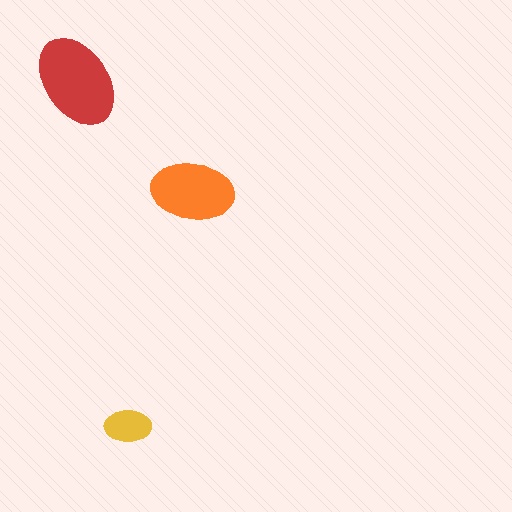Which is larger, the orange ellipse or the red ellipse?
The red one.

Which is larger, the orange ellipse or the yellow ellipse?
The orange one.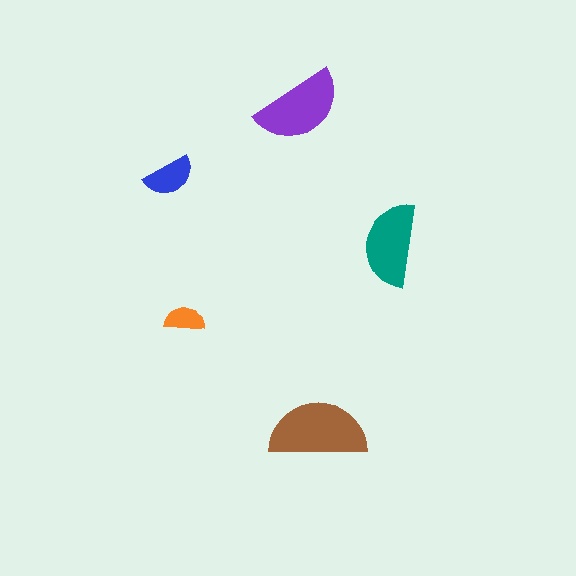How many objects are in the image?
There are 5 objects in the image.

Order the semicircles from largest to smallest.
the brown one, the purple one, the teal one, the blue one, the orange one.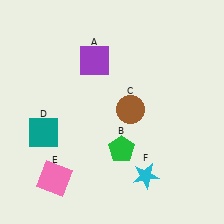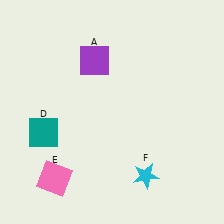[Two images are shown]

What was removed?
The green pentagon (B), the brown circle (C) were removed in Image 2.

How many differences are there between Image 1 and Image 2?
There are 2 differences between the two images.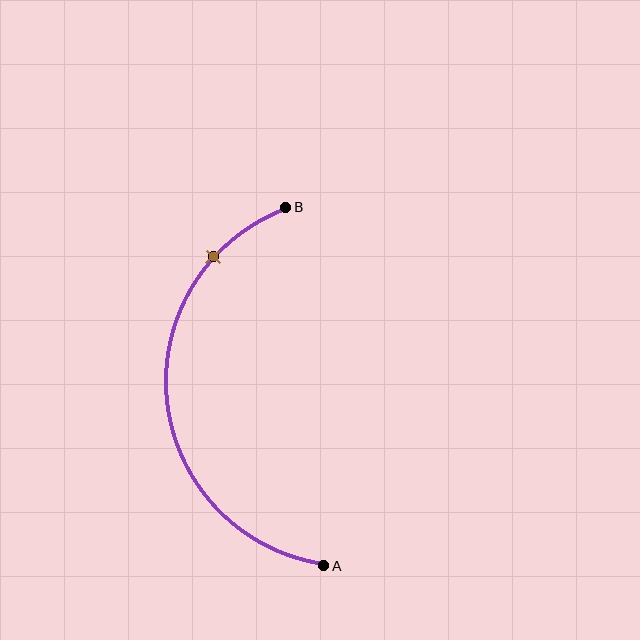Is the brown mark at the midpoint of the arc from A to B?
No. The brown mark lies on the arc but is closer to endpoint B. The arc midpoint would be at the point on the curve equidistant along the arc from both A and B.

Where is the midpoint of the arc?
The arc midpoint is the point on the curve farthest from the straight line joining A and B. It sits to the left of that line.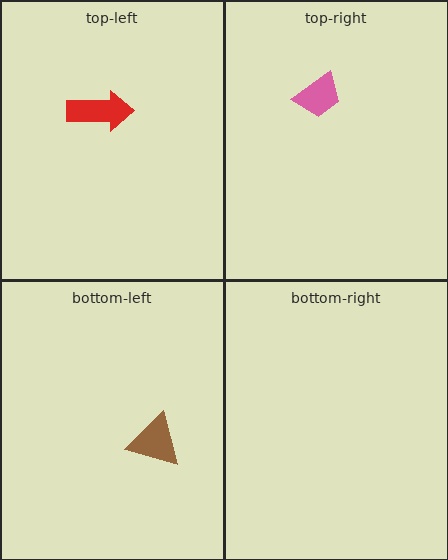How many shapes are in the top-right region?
1.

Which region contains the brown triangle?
The bottom-left region.